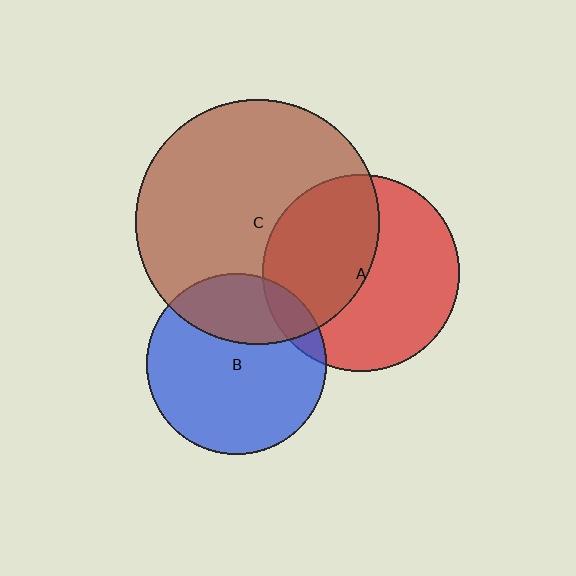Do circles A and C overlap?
Yes.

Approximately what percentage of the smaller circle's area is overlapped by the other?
Approximately 45%.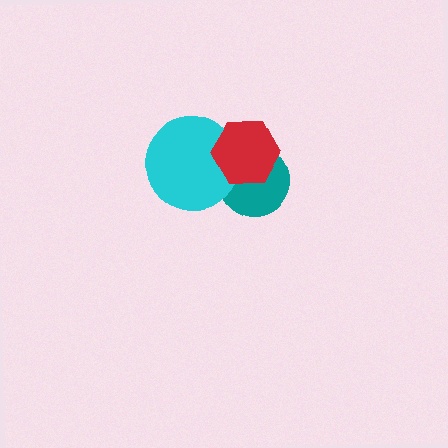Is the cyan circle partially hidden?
Yes, it is partially covered by another shape.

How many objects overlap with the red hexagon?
2 objects overlap with the red hexagon.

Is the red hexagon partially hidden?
No, no other shape covers it.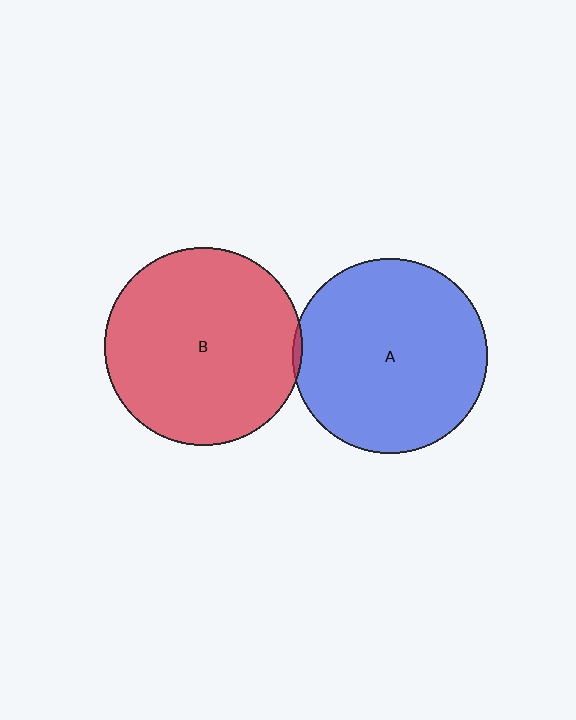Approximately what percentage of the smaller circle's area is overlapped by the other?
Approximately 5%.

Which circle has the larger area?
Circle B (red).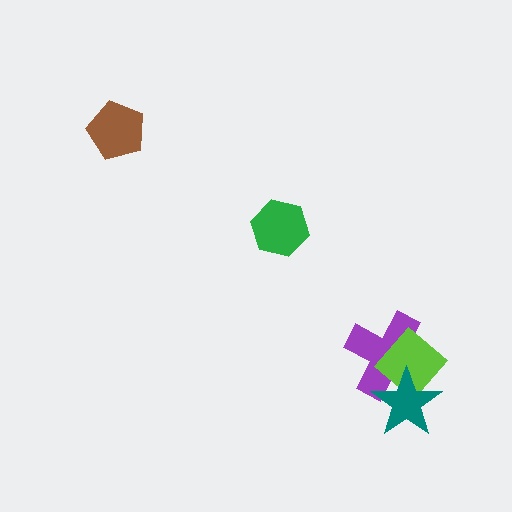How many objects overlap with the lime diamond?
2 objects overlap with the lime diamond.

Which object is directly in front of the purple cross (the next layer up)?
The lime diamond is directly in front of the purple cross.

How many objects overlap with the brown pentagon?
0 objects overlap with the brown pentagon.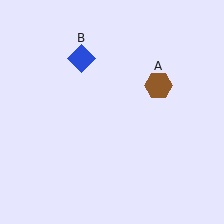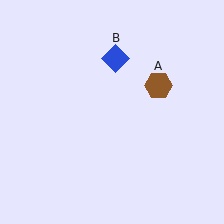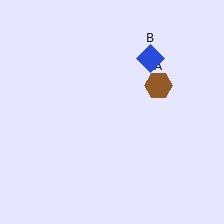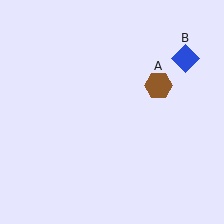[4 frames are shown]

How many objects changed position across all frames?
1 object changed position: blue diamond (object B).